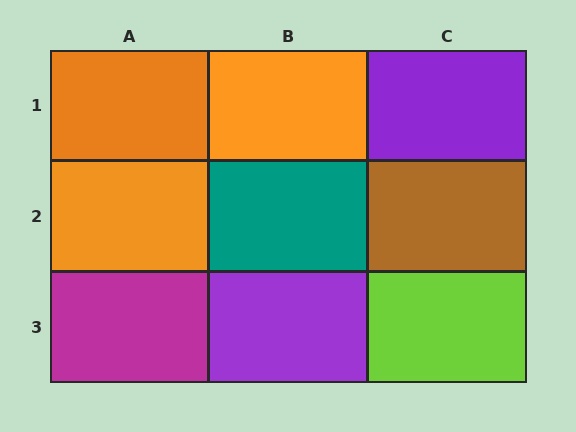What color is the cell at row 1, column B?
Orange.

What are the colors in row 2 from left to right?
Orange, teal, brown.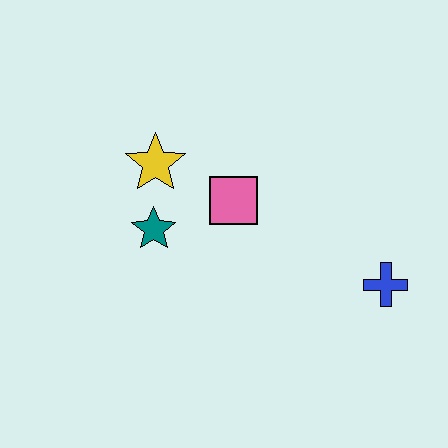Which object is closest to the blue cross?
The pink square is closest to the blue cross.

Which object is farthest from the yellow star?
The blue cross is farthest from the yellow star.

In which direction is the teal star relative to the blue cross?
The teal star is to the left of the blue cross.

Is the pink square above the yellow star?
No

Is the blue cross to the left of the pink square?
No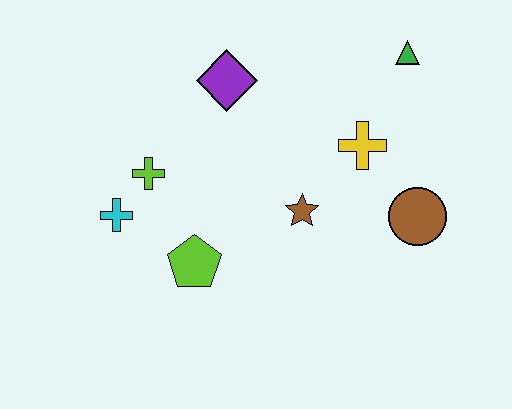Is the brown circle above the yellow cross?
No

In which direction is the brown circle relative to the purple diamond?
The brown circle is to the right of the purple diamond.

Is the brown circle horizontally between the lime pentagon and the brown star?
No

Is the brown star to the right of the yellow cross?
No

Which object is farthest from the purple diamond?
The brown circle is farthest from the purple diamond.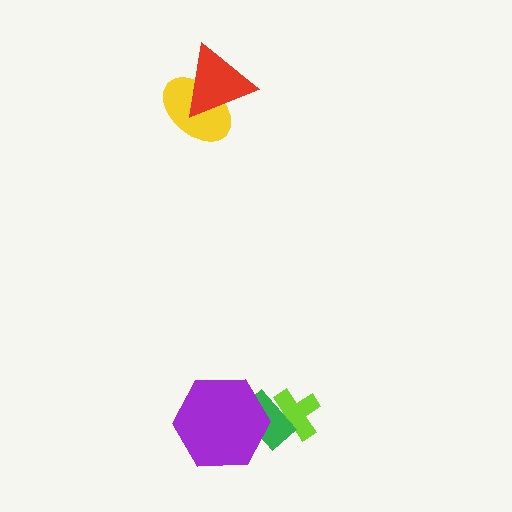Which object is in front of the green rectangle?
The purple hexagon is in front of the green rectangle.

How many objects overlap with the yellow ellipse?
1 object overlaps with the yellow ellipse.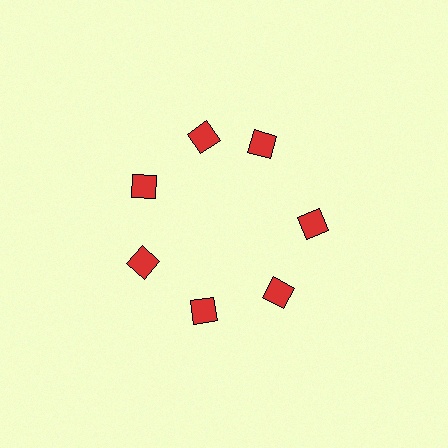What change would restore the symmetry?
The symmetry would be restored by rotating it back into even spacing with its neighbors so that all 7 diamonds sit at equal angles and equal distance from the center.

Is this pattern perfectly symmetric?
No. The 7 red diamonds are arranged in a ring, but one element near the 1 o'clock position is rotated out of alignment along the ring, breaking the 7-fold rotational symmetry.